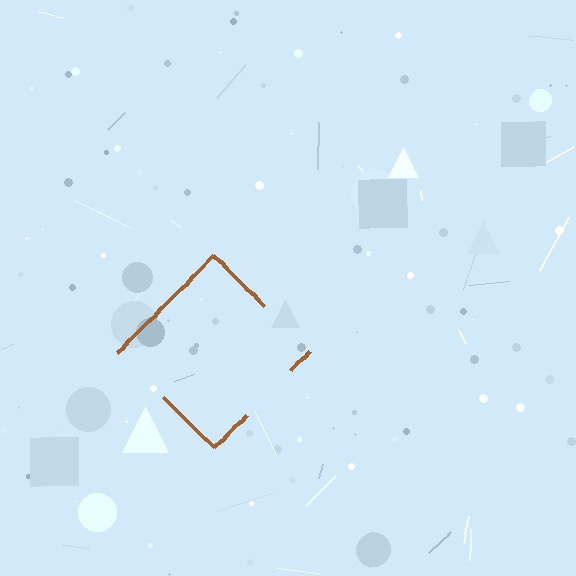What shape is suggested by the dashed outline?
The dashed outline suggests a diamond.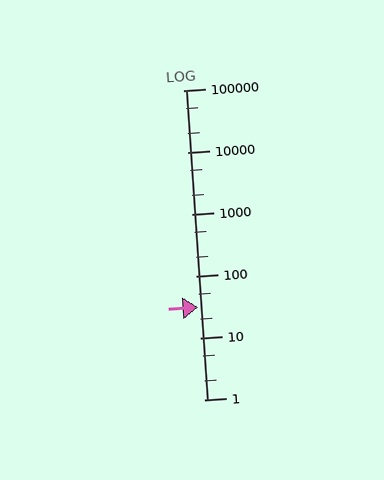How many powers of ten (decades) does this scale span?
The scale spans 5 decades, from 1 to 100000.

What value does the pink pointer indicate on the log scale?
The pointer indicates approximately 31.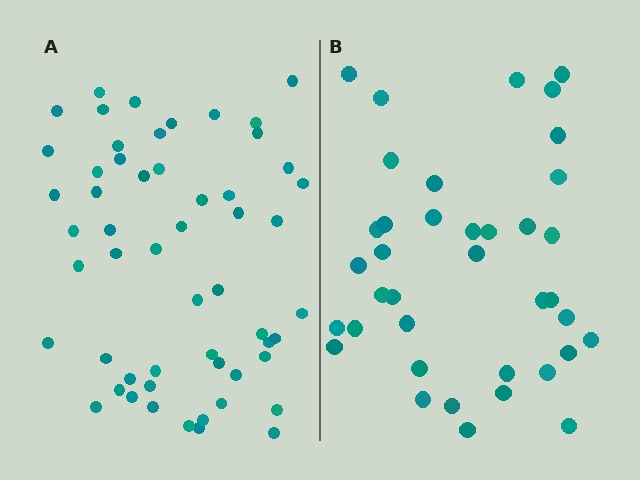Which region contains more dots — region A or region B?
Region A (the left region) has more dots.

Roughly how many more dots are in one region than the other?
Region A has approximately 15 more dots than region B.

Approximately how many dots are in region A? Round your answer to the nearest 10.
About 60 dots. (The exact count is 55, which rounds to 60.)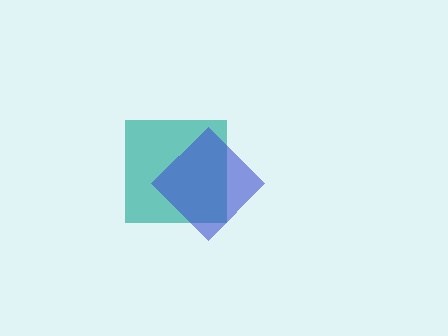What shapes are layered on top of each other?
The layered shapes are: a teal square, a blue diamond.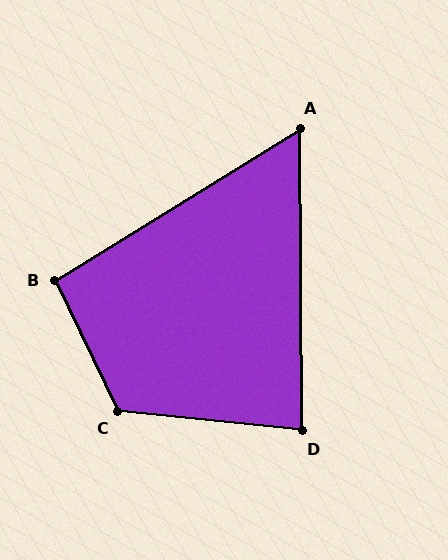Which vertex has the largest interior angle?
C, at approximately 121 degrees.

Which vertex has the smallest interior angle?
A, at approximately 59 degrees.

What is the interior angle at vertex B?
Approximately 96 degrees (obtuse).